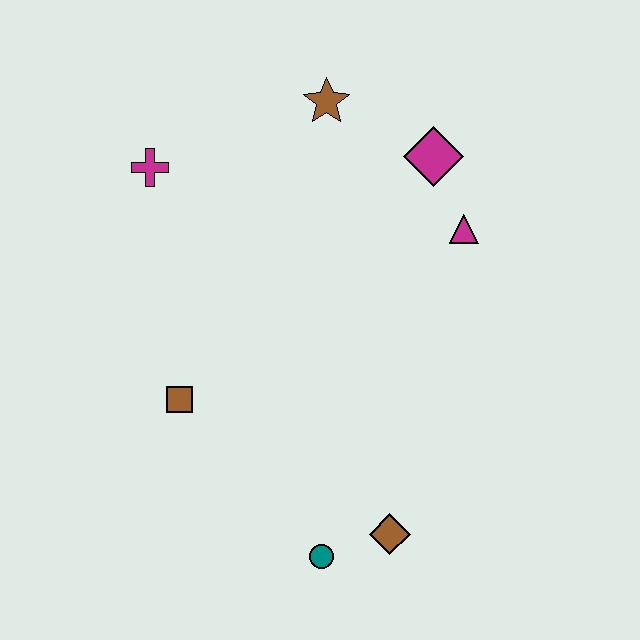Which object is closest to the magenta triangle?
The magenta diamond is closest to the magenta triangle.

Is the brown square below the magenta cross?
Yes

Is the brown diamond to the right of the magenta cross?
Yes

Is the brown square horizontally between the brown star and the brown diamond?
No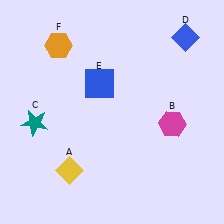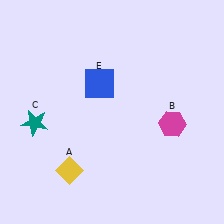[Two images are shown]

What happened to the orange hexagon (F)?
The orange hexagon (F) was removed in Image 2. It was in the top-left area of Image 1.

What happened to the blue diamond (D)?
The blue diamond (D) was removed in Image 2. It was in the top-right area of Image 1.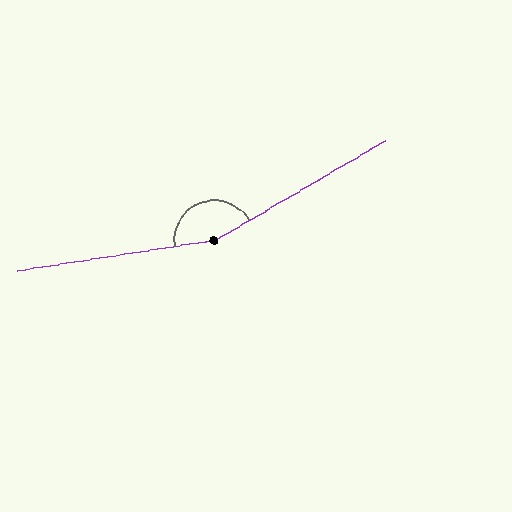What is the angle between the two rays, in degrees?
Approximately 158 degrees.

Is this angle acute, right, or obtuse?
It is obtuse.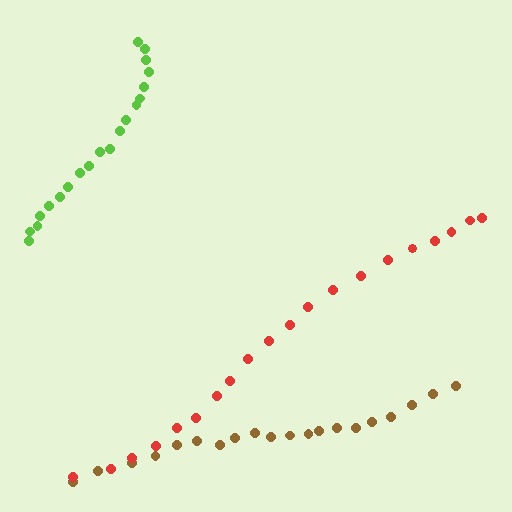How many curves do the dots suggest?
There are 3 distinct paths.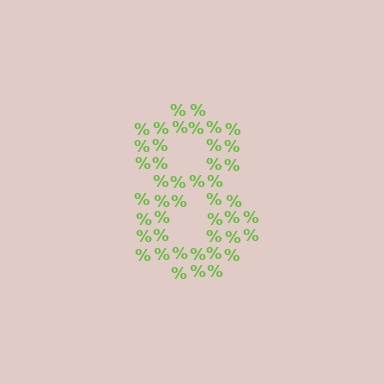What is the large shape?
The large shape is the digit 8.